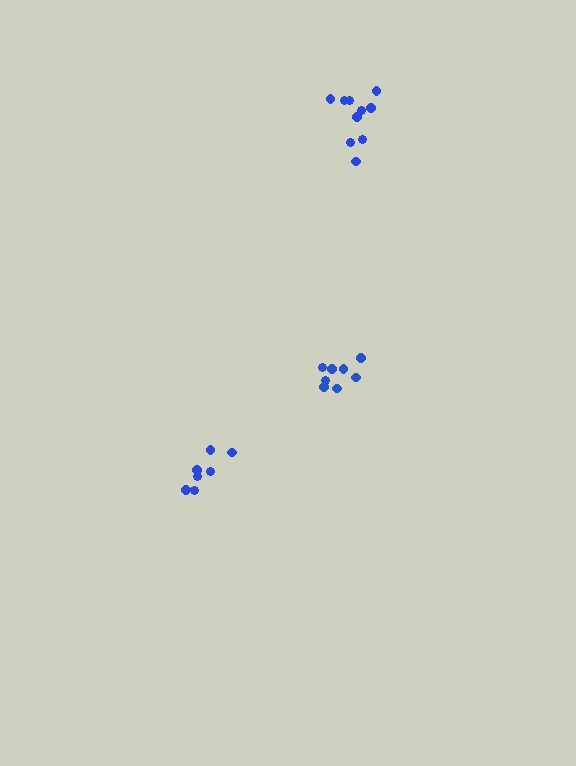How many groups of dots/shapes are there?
There are 3 groups.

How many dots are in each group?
Group 1: 7 dots, Group 2: 10 dots, Group 3: 8 dots (25 total).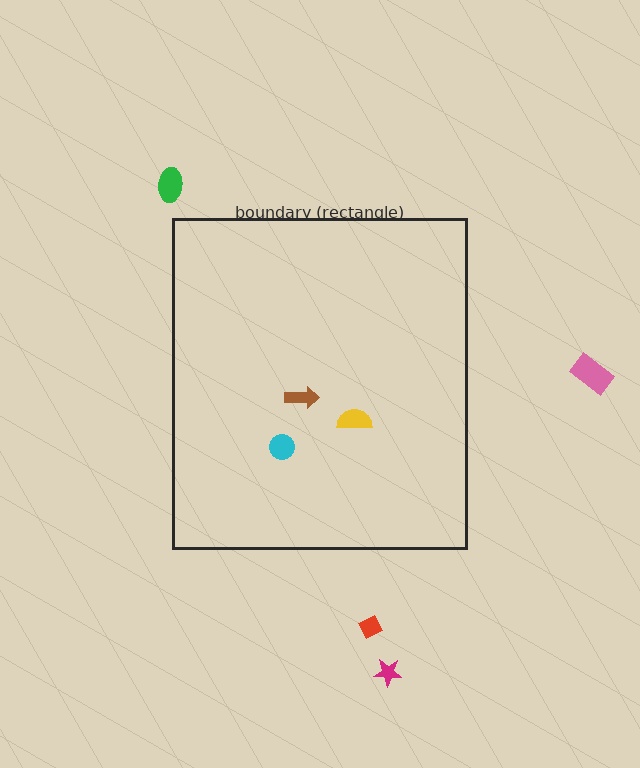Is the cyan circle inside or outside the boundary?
Inside.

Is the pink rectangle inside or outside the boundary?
Outside.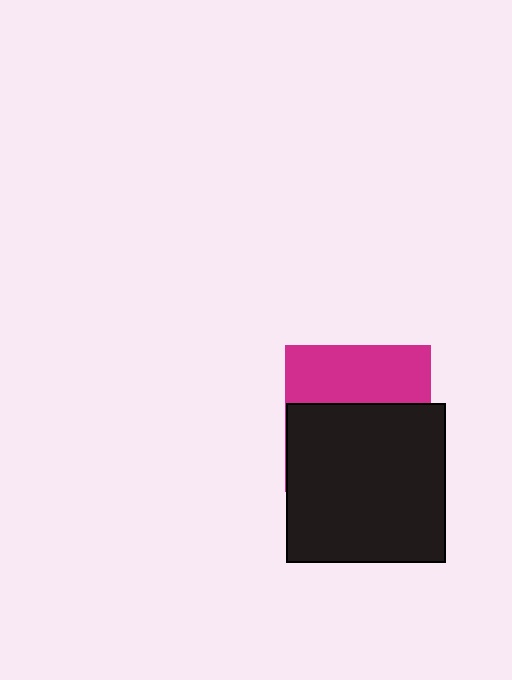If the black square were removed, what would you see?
You would see the complete magenta square.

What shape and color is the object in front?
The object in front is a black square.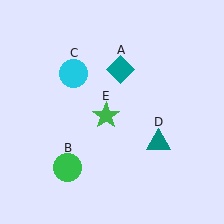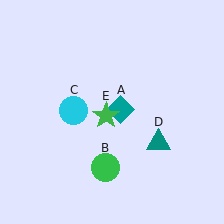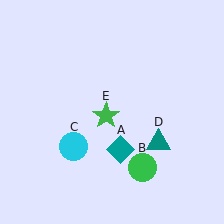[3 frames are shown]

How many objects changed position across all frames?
3 objects changed position: teal diamond (object A), green circle (object B), cyan circle (object C).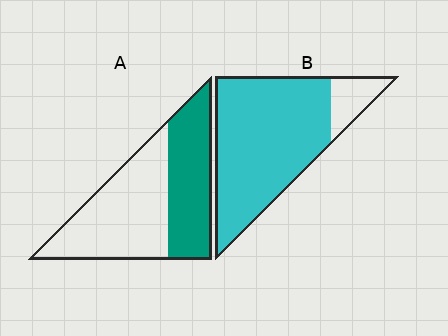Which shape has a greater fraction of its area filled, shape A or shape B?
Shape B.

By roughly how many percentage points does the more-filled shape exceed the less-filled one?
By roughly 45 percentage points (B over A).